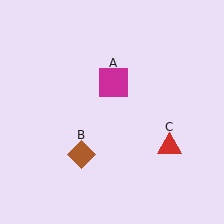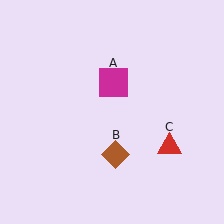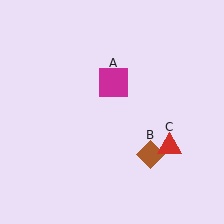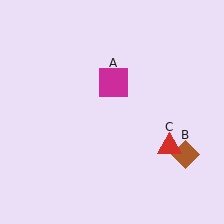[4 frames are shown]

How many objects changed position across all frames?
1 object changed position: brown diamond (object B).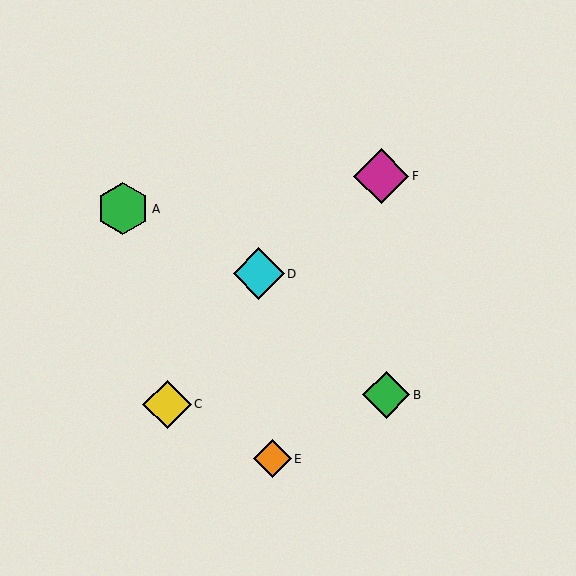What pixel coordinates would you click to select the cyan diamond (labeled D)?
Click at (259, 274) to select the cyan diamond D.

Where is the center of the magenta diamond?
The center of the magenta diamond is at (381, 176).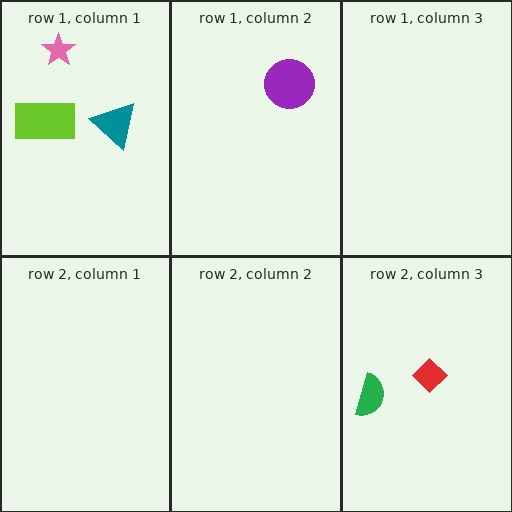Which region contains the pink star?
The row 1, column 1 region.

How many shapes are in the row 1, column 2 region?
1.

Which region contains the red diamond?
The row 2, column 3 region.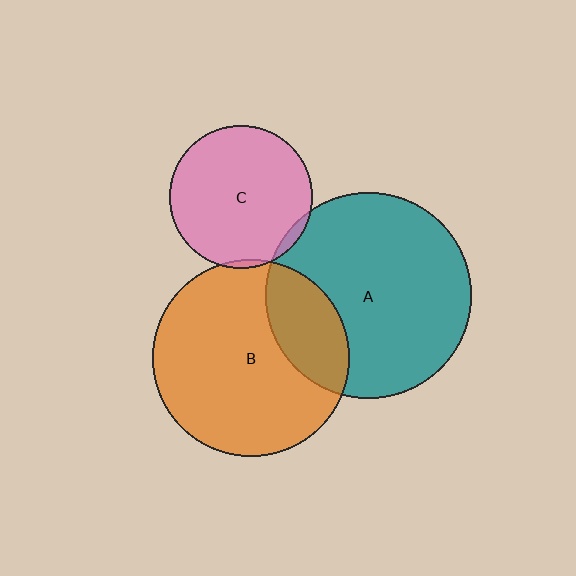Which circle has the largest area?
Circle A (teal).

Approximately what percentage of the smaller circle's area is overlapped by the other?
Approximately 5%.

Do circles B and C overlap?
Yes.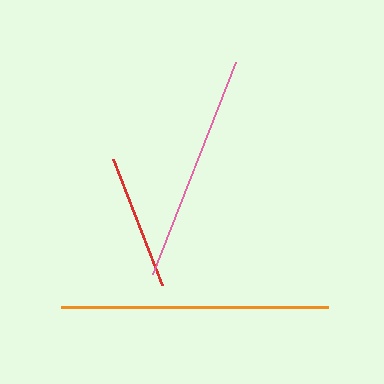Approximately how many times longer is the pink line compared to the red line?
The pink line is approximately 1.7 times the length of the red line.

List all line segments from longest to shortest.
From longest to shortest: orange, pink, red.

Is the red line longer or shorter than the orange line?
The orange line is longer than the red line.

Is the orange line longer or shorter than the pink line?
The orange line is longer than the pink line.